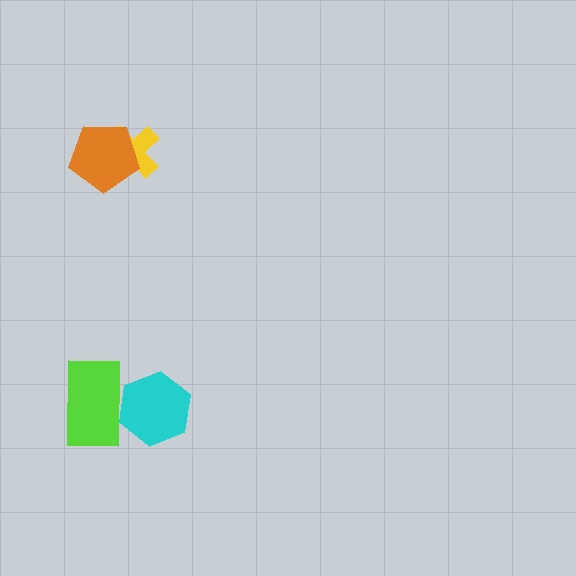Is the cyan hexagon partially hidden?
Yes, it is partially covered by another shape.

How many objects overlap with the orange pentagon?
1 object overlaps with the orange pentagon.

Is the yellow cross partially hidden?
Yes, it is partially covered by another shape.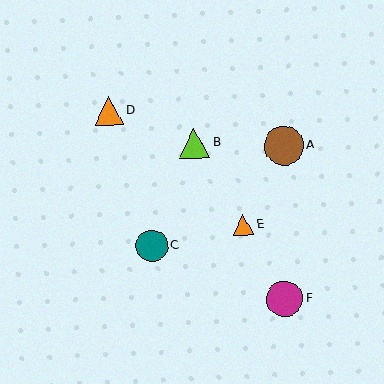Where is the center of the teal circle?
The center of the teal circle is at (152, 246).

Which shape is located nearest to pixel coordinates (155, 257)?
The teal circle (labeled C) at (152, 246) is nearest to that location.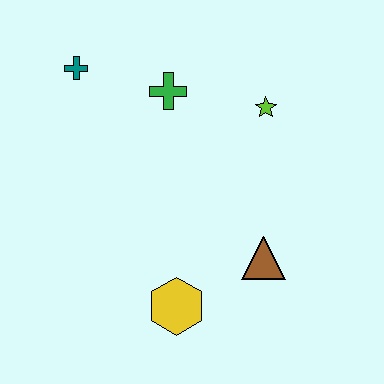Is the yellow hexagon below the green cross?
Yes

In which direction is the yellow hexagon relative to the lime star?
The yellow hexagon is below the lime star.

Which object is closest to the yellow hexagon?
The brown triangle is closest to the yellow hexagon.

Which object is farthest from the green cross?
The yellow hexagon is farthest from the green cross.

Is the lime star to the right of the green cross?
Yes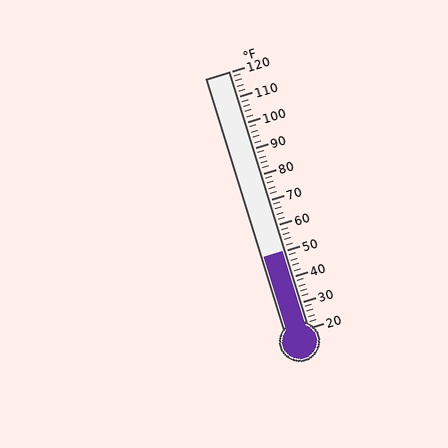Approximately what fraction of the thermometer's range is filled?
The thermometer is filled to approximately 30% of its range.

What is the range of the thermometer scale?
The thermometer scale ranges from 20°F to 120°F.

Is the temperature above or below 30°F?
The temperature is above 30°F.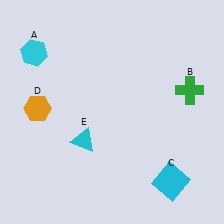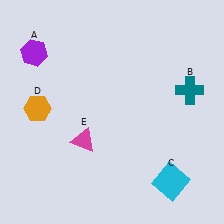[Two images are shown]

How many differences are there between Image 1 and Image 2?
There are 3 differences between the two images.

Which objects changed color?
A changed from cyan to purple. B changed from green to teal. E changed from cyan to magenta.